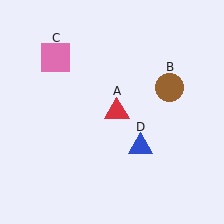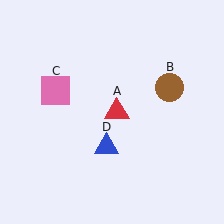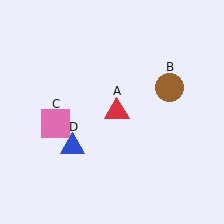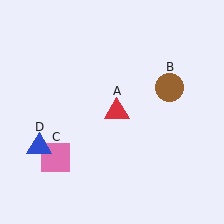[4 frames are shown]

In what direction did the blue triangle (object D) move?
The blue triangle (object D) moved left.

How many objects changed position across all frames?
2 objects changed position: pink square (object C), blue triangle (object D).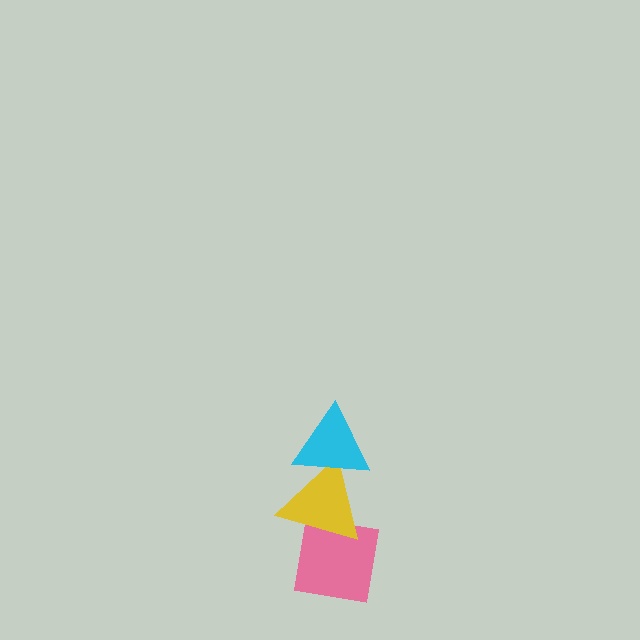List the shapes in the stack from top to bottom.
From top to bottom: the cyan triangle, the yellow triangle, the pink square.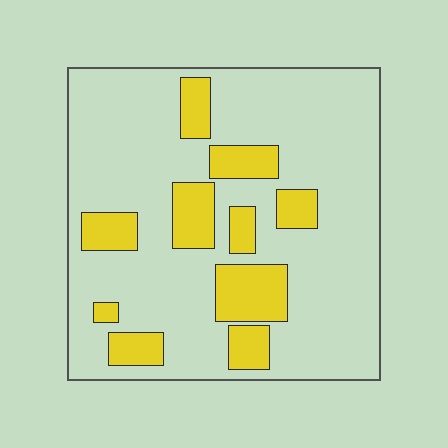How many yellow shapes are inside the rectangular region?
10.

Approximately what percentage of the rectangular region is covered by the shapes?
Approximately 20%.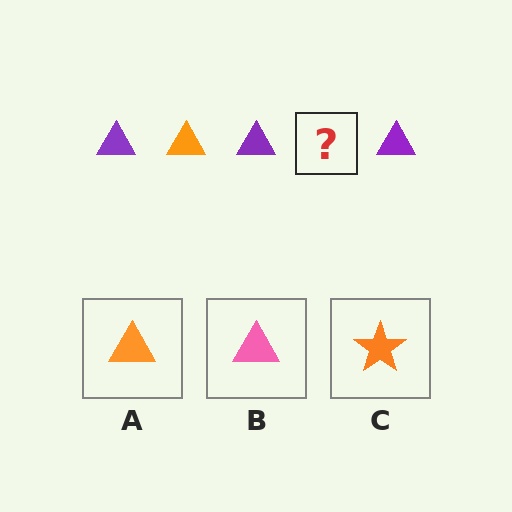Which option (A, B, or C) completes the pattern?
A.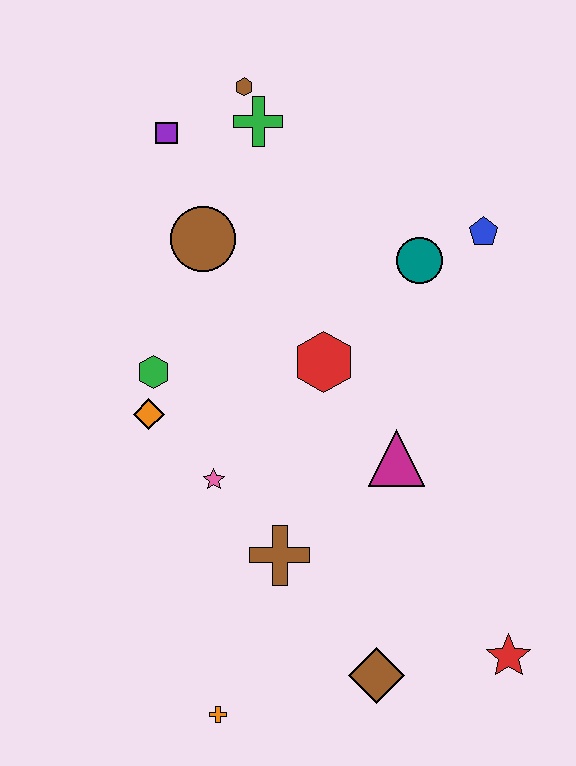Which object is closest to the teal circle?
The blue pentagon is closest to the teal circle.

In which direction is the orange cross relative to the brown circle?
The orange cross is below the brown circle.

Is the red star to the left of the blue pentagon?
No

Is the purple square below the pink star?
No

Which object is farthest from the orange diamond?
The red star is farthest from the orange diamond.